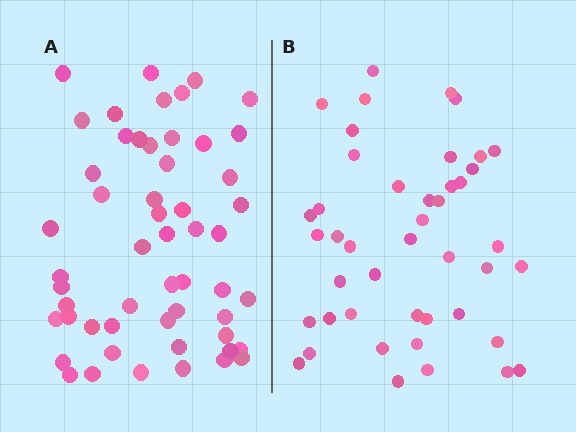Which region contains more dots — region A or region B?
Region A (the left region) has more dots.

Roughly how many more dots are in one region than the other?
Region A has roughly 10 or so more dots than region B.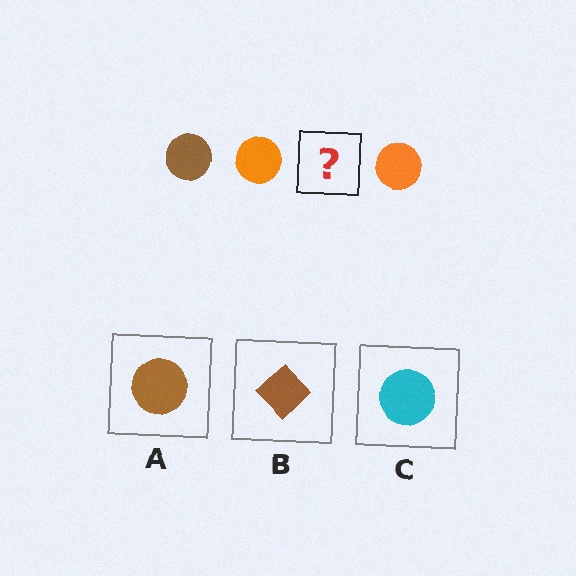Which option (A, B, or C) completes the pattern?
A.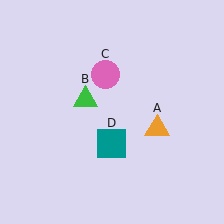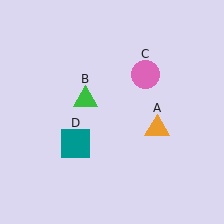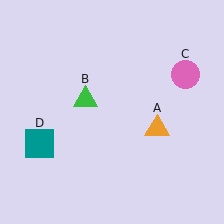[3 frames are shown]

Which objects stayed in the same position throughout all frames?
Orange triangle (object A) and green triangle (object B) remained stationary.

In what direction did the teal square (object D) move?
The teal square (object D) moved left.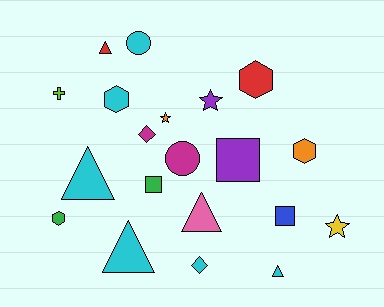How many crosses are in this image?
There is 1 cross.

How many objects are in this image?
There are 20 objects.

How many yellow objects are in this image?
There is 1 yellow object.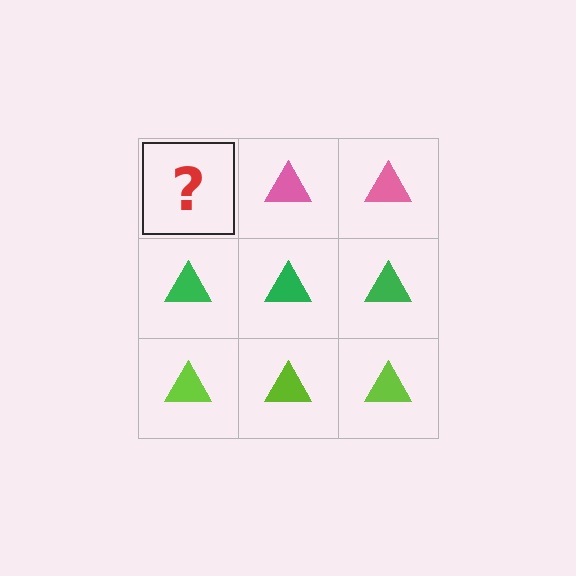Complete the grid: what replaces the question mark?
The question mark should be replaced with a pink triangle.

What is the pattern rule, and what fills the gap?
The rule is that each row has a consistent color. The gap should be filled with a pink triangle.